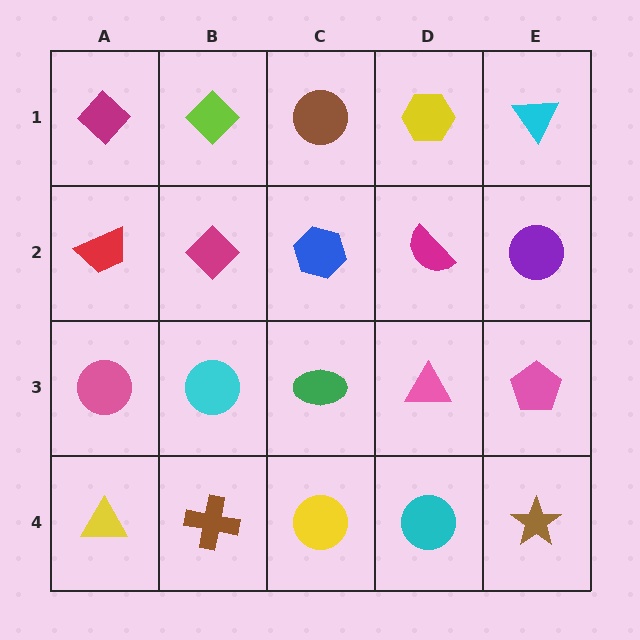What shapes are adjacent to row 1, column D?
A magenta semicircle (row 2, column D), a brown circle (row 1, column C), a cyan triangle (row 1, column E).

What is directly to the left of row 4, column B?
A yellow triangle.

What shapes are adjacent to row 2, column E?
A cyan triangle (row 1, column E), a pink pentagon (row 3, column E), a magenta semicircle (row 2, column D).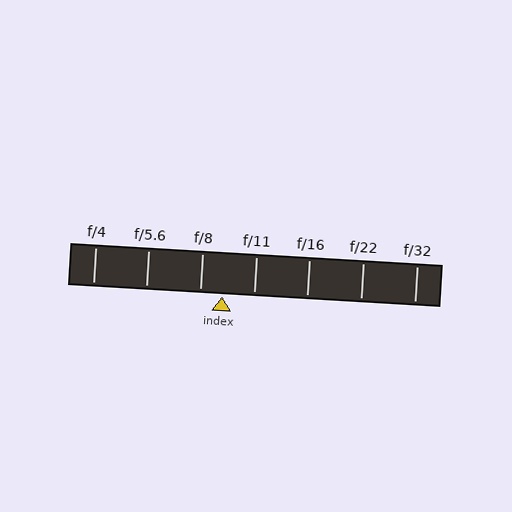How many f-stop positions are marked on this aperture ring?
There are 7 f-stop positions marked.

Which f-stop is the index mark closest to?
The index mark is closest to f/8.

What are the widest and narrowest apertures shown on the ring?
The widest aperture shown is f/4 and the narrowest is f/32.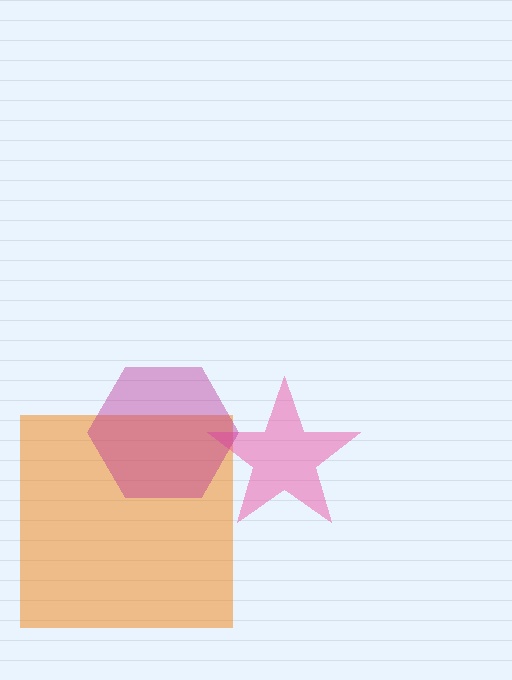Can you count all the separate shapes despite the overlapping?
Yes, there are 3 separate shapes.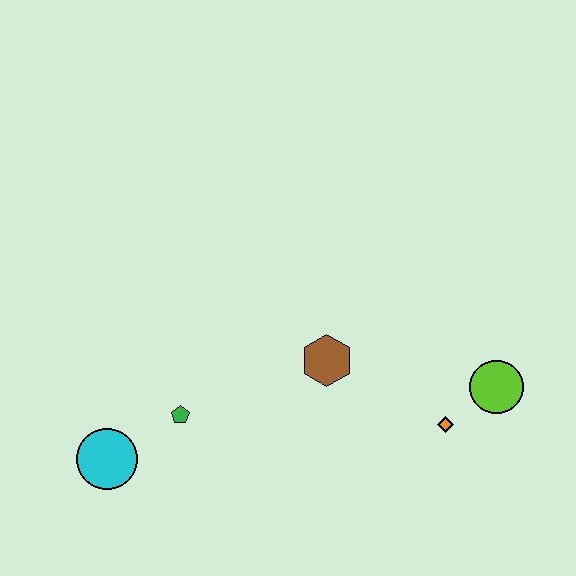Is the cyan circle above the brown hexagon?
No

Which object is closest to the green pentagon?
The cyan circle is closest to the green pentagon.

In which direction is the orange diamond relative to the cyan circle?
The orange diamond is to the right of the cyan circle.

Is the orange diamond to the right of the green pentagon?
Yes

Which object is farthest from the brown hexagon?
The cyan circle is farthest from the brown hexagon.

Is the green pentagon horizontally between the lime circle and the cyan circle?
Yes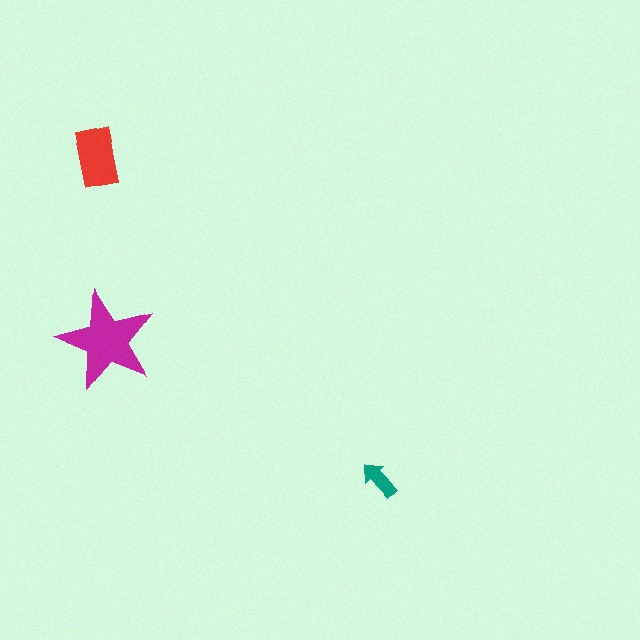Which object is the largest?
The magenta star.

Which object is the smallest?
The teal arrow.